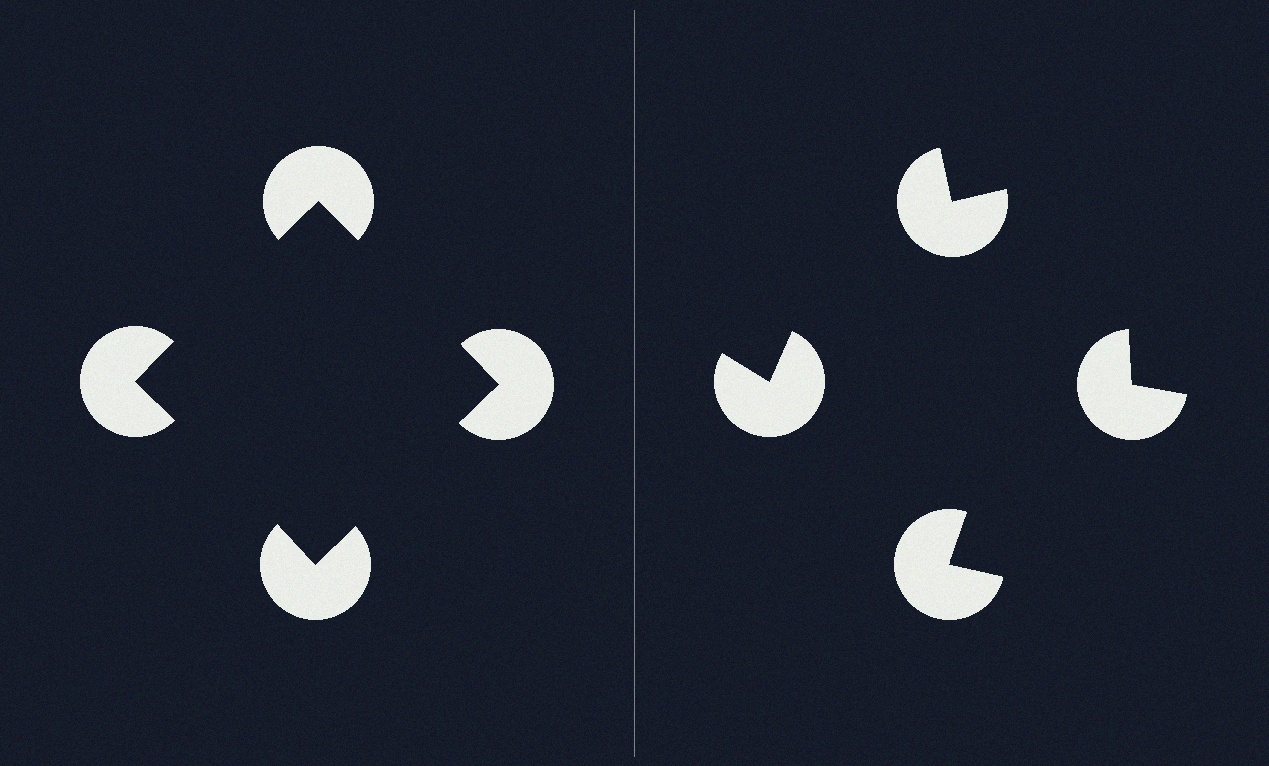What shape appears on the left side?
An illusory square.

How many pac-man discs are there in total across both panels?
8 — 4 on each side.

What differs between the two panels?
The pac-man discs are positioned identically on both sides; only the wedge orientations differ. On the left they align to a square; on the right they are misaligned.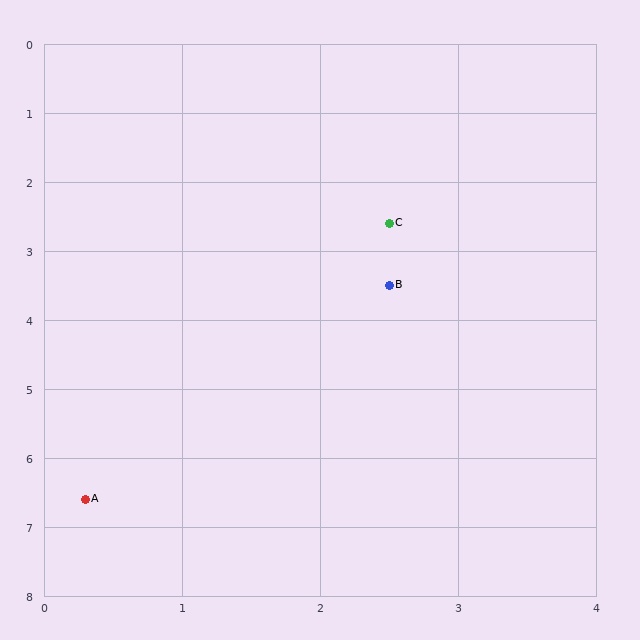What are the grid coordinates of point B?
Point B is at approximately (2.5, 3.5).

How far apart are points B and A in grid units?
Points B and A are about 3.8 grid units apart.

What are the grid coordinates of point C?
Point C is at approximately (2.5, 2.6).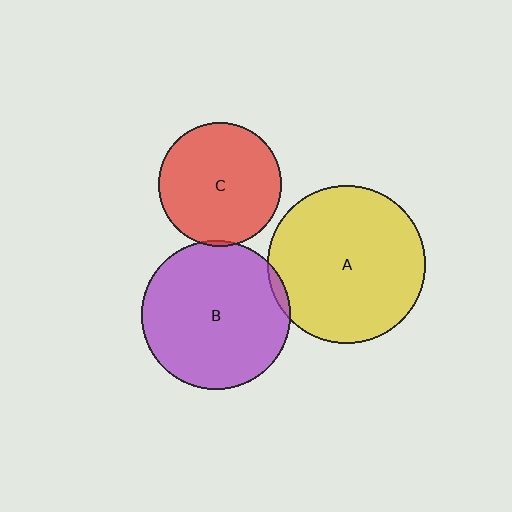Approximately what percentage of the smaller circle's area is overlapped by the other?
Approximately 5%.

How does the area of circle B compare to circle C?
Approximately 1.5 times.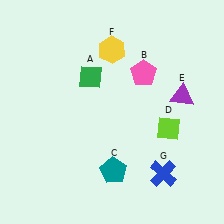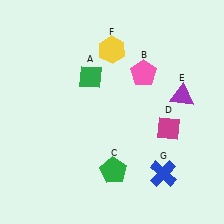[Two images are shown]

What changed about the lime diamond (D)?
In Image 1, D is lime. In Image 2, it changed to magenta.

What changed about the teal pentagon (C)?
In Image 1, C is teal. In Image 2, it changed to green.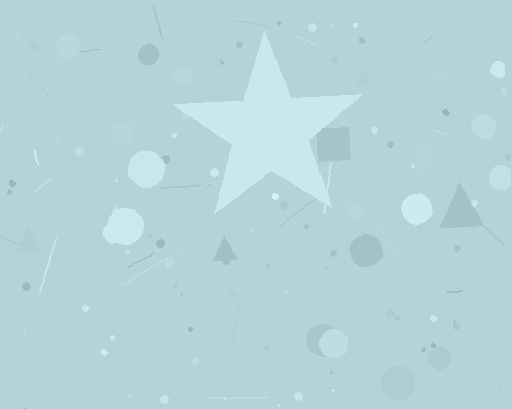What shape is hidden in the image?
A star is hidden in the image.